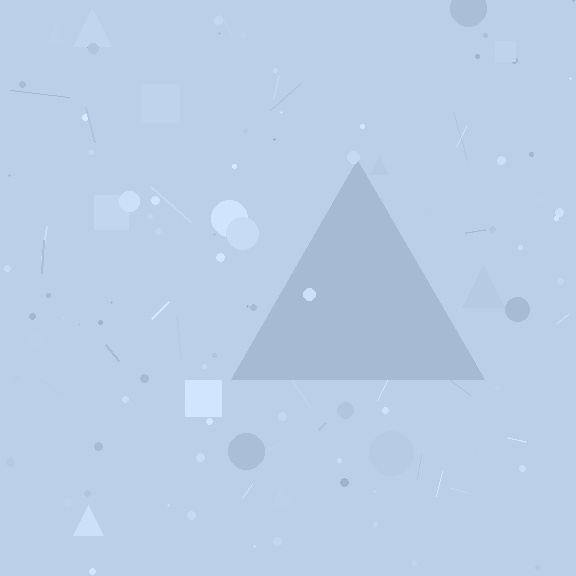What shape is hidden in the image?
A triangle is hidden in the image.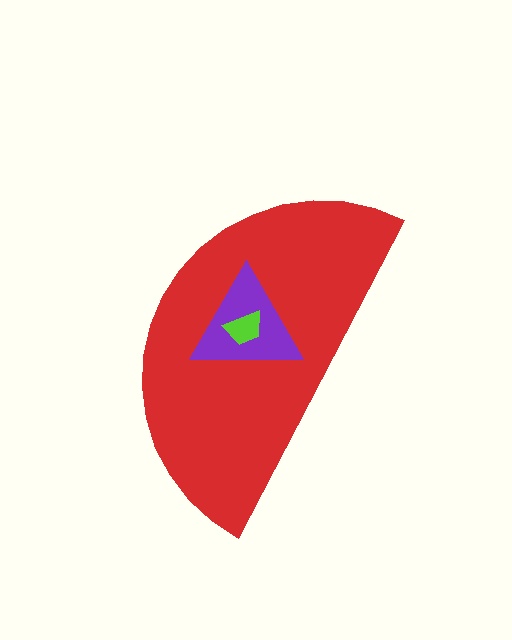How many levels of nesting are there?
3.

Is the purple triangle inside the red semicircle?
Yes.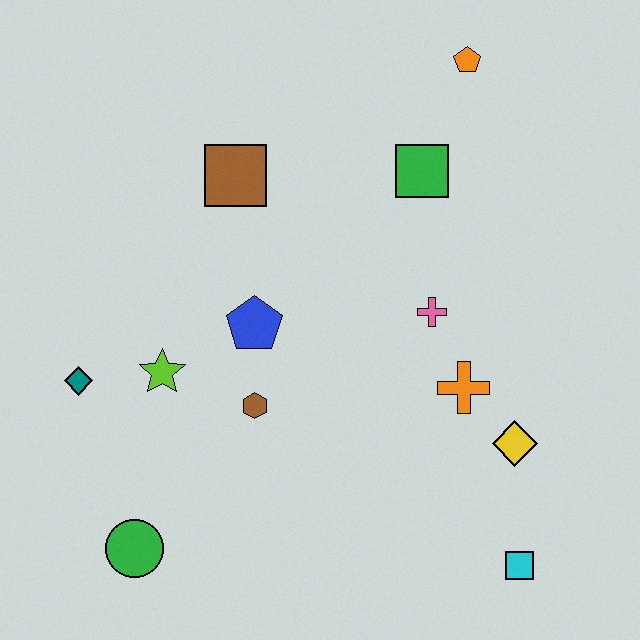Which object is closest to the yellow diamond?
The orange cross is closest to the yellow diamond.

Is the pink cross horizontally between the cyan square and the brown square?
Yes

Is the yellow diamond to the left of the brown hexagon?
No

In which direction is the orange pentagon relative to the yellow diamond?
The orange pentagon is above the yellow diamond.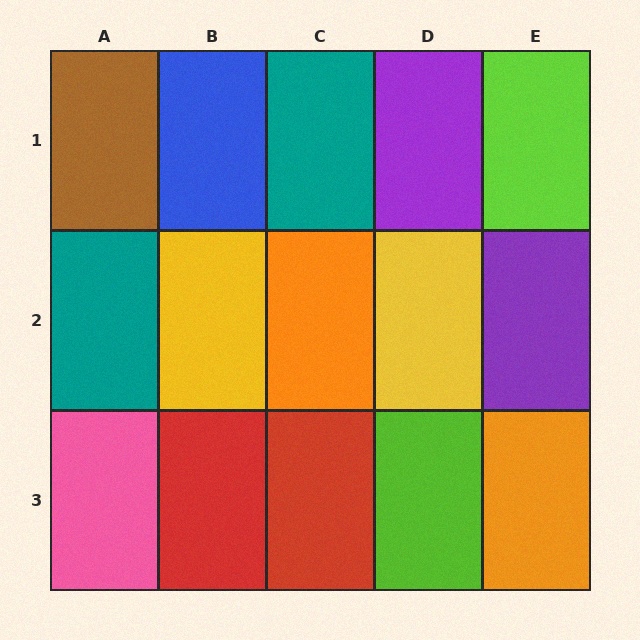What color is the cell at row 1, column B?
Blue.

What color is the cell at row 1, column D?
Purple.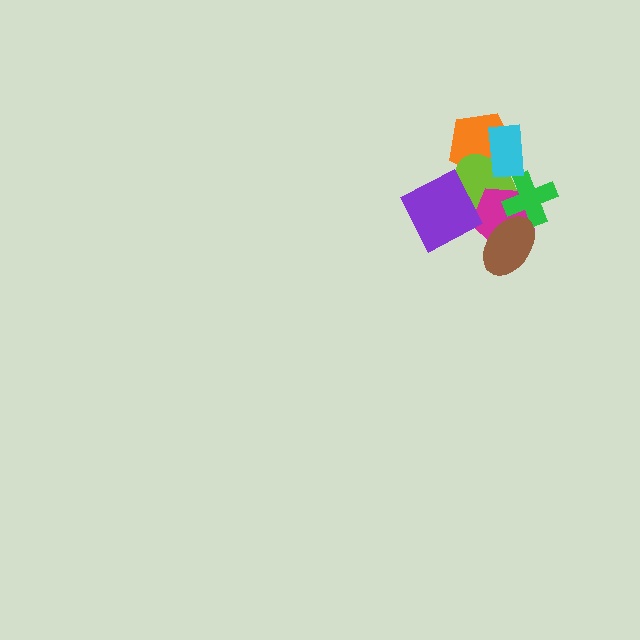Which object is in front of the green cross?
The brown ellipse is in front of the green cross.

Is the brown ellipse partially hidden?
No, no other shape covers it.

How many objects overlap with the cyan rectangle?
2 objects overlap with the cyan rectangle.